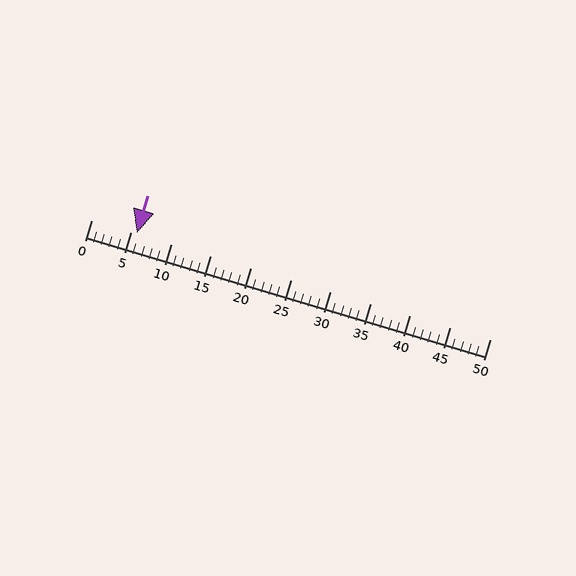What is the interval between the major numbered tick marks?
The major tick marks are spaced 5 units apart.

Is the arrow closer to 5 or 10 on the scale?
The arrow is closer to 5.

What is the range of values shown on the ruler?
The ruler shows values from 0 to 50.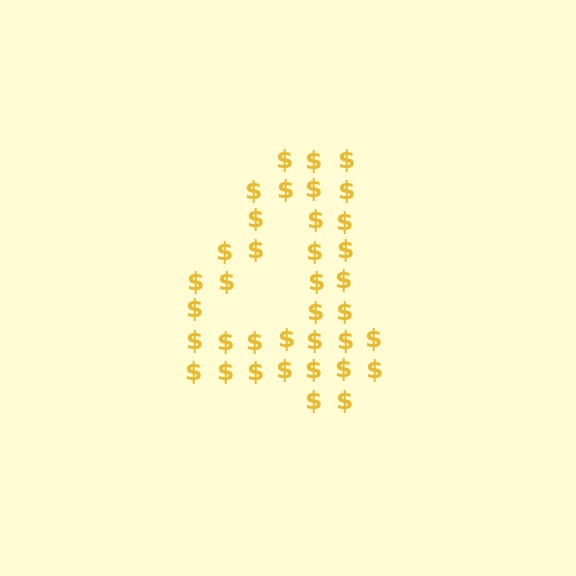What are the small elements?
The small elements are dollar signs.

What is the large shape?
The large shape is the digit 4.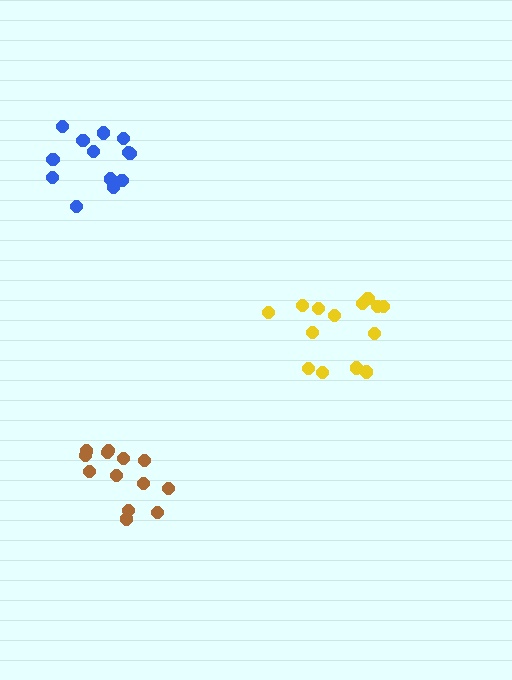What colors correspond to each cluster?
The clusters are colored: brown, blue, yellow.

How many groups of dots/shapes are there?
There are 3 groups.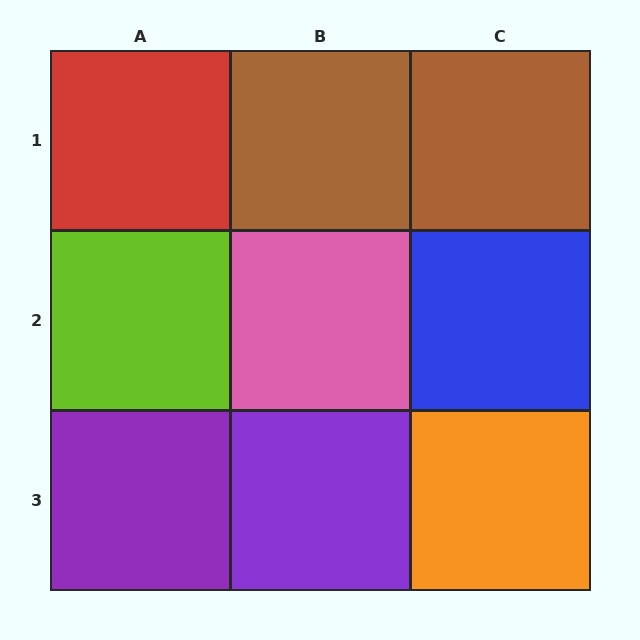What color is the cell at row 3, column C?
Orange.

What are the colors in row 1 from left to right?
Red, brown, brown.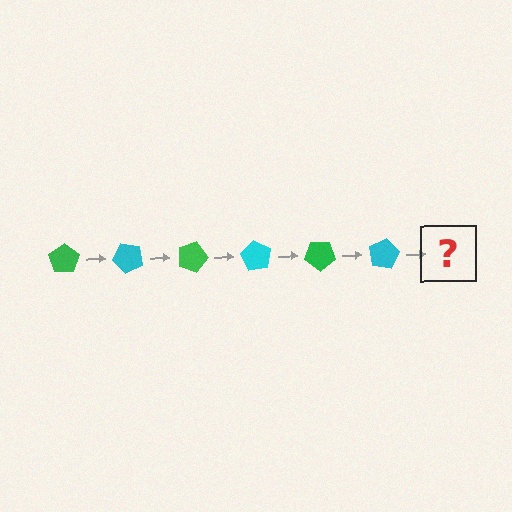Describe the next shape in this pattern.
It should be a green pentagon, rotated 270 degrees from the start.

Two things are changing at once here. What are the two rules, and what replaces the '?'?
The two rules are that it rotates 45 degrees each step and the color cycles through green and cyan. The '?' should be a green pentagon, rotated 270 degrees from the start.